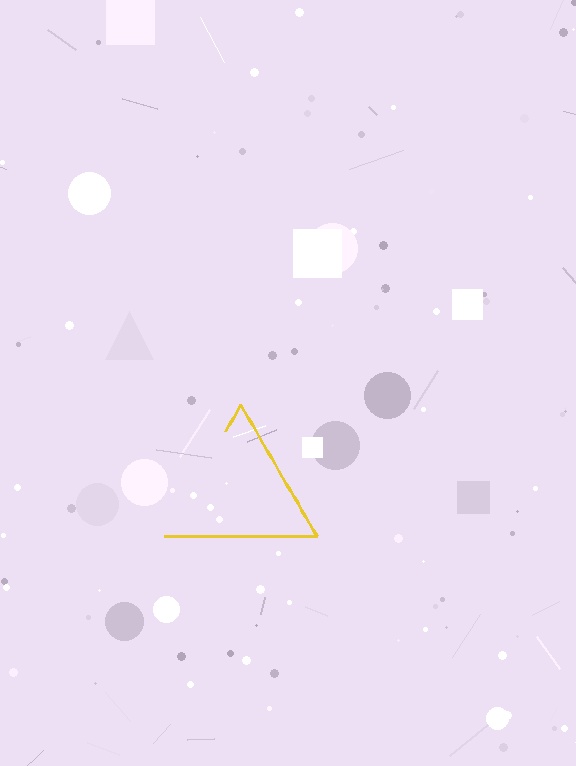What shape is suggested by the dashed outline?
The dashed outline suggests a triangle.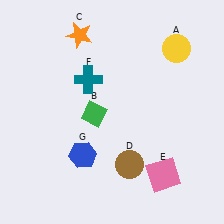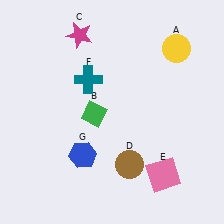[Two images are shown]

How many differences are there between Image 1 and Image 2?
There is 1 difference between the two images.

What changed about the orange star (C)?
In Image 1, C is orange. In Image 2, it changed to magenta.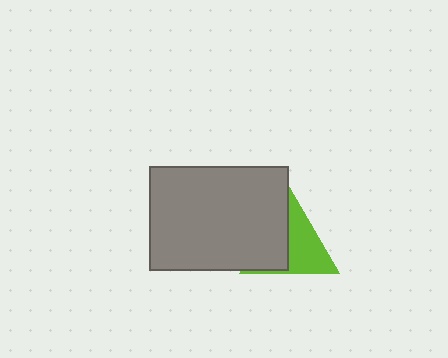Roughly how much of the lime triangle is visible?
About half of it is visible (roughly 52%).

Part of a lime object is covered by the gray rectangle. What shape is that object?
It is a triangle.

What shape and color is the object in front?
The object in front is a gray rectangle.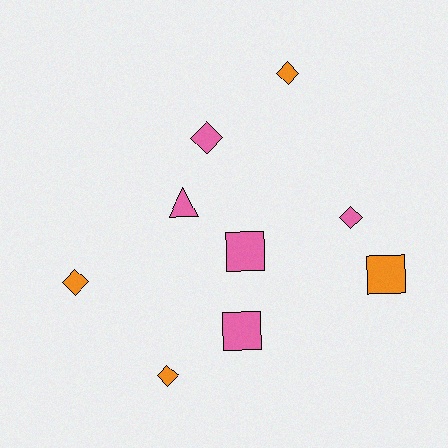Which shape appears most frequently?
Diamond, with 5 objects.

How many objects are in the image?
There are 9 objects.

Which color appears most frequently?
Pink, with 5 objects.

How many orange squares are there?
There is 1 orange square.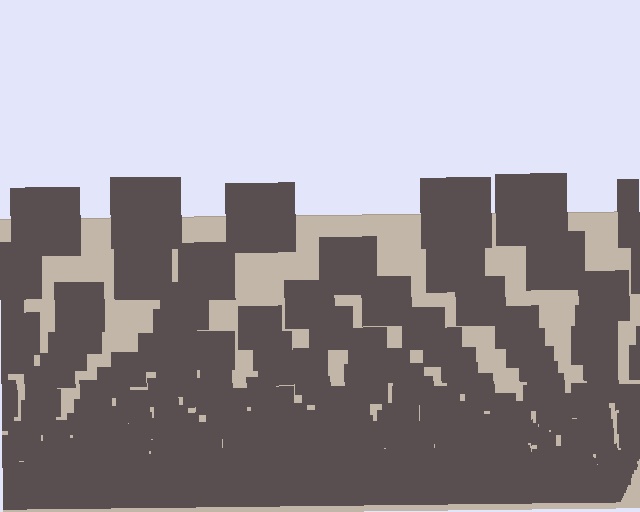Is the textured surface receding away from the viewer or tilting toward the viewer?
The surface appears to tilt toward the viewer. Texture elements get larger and sparser toward the top.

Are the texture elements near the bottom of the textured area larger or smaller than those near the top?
Smaller. The gradient is inverted — elements near the bottom are smaller and denser.